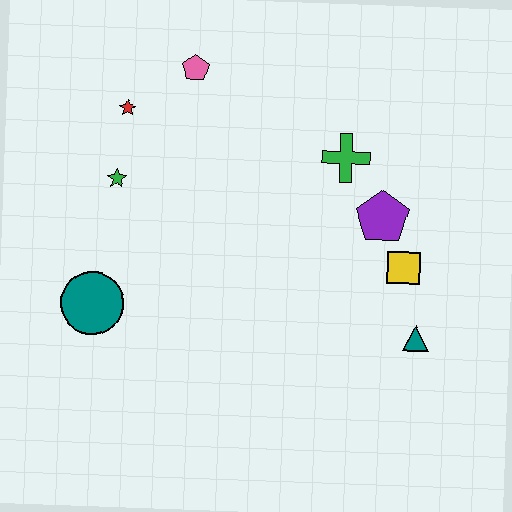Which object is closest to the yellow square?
The purple pentagon is closest to the yellow square.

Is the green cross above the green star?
Yes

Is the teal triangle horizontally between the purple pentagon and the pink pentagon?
No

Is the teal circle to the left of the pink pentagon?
Yes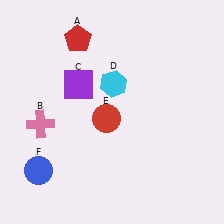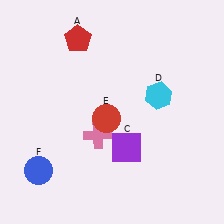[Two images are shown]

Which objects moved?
The objects that moved are: the pink cross (B), the purple square (C), the cyan hexagon (D).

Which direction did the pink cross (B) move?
The pink cross (B) moved right.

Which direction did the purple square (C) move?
The purple square (C) moved down.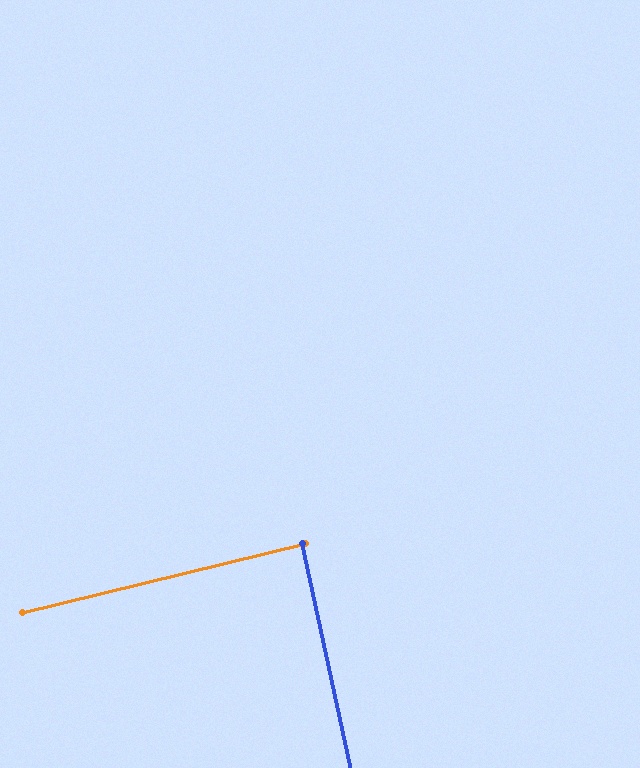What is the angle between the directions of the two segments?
Approximately 88 degrees.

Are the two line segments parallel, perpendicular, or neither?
Perpendicular — they meet at approximately 88°.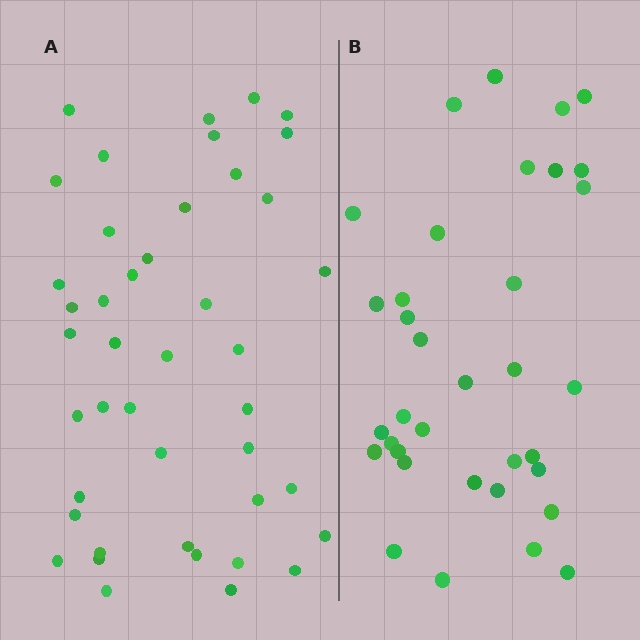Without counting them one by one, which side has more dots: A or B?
Region A (the left region) has more dots.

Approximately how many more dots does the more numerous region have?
Region A has roughly 8 or so more dots than region B.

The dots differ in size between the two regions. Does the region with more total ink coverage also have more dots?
No. Region B has more total ink coverage because its dots are larger, but region A actually contains more individual dots. Total area can be misleading — the number of items is what matters here.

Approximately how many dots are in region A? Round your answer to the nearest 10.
About 40 dots. (The exact count is 43, which rounds to 40.)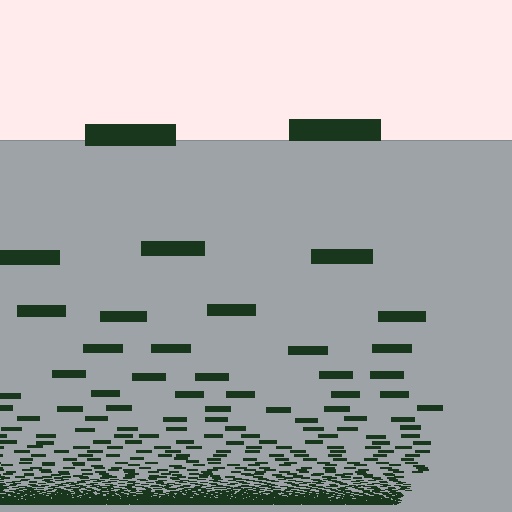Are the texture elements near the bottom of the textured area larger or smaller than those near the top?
Smaller. The gradient is inverted — elements near the bottom are smaller and denser.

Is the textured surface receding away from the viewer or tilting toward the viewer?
The surface appears to tilt toward the viewer. Texture elements get larger and sparser toward the top.